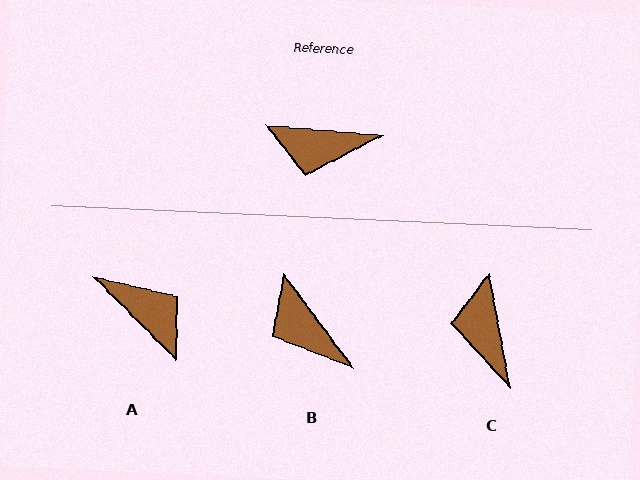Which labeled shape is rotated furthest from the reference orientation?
A, about 140 degrees away.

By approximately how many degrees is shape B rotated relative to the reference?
Approximately 49 degrees clockwise.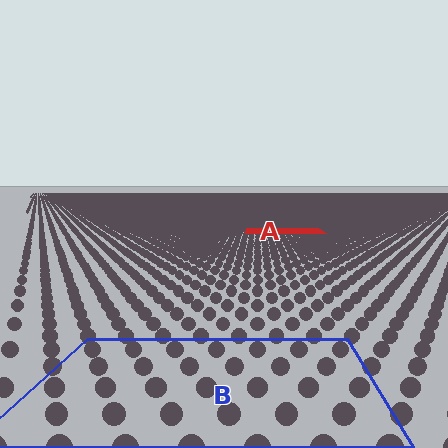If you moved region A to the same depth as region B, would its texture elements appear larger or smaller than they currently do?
They would appear larger. At a closer depth, the same texture elements are projected at a bigger on-screen size.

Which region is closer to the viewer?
Region B is closer. The texture elements there are larger and more spread out.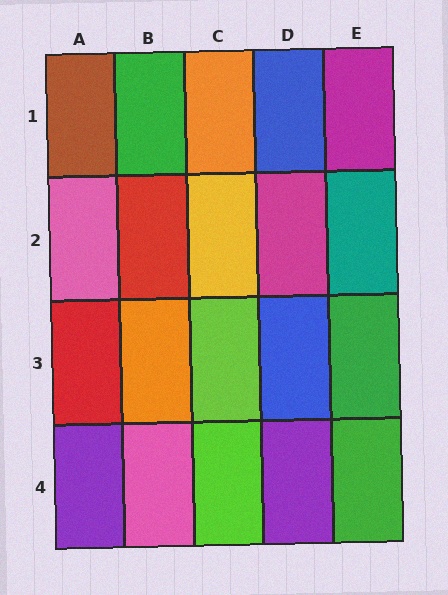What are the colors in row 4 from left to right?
Purple, pink, lime, purple, green.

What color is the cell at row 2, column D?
Magenta.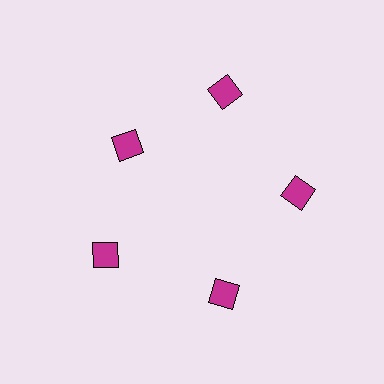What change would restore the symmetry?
The symmetry would be restored by moving it outward, back onto the ring so that all 5 squares sit at equal angles and equal distance from the center.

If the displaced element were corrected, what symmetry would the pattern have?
It would have 5-fold rotational symmetry — the pattern would map onto itself every 72 degrees.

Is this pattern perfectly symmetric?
No. The 5 magenta squares are arranged in a ring, but one element near the 10 o'clock position is pulled inward toward the center, breaking the 5-fold rotational symmetry.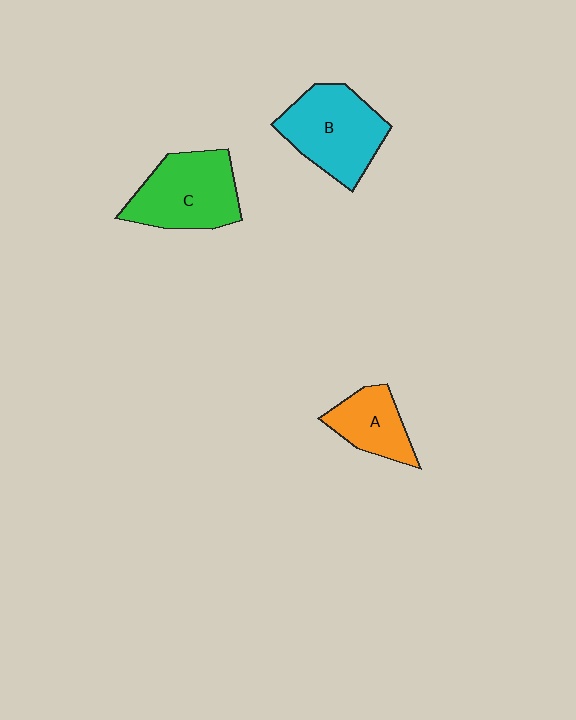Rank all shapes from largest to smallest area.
From largest to smallest: B (cyan), C (green), A (orange).